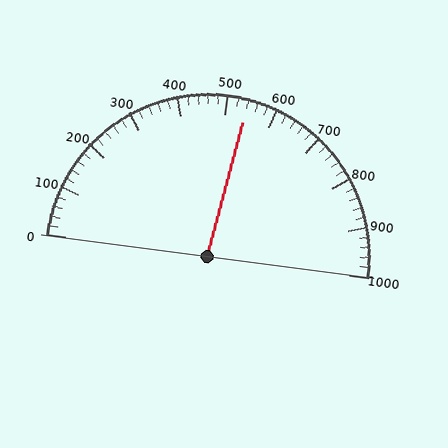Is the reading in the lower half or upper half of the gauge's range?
The reading is in the upper half of the range (0 to 1000).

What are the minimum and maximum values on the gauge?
The gauge ranges from 0 to 1000.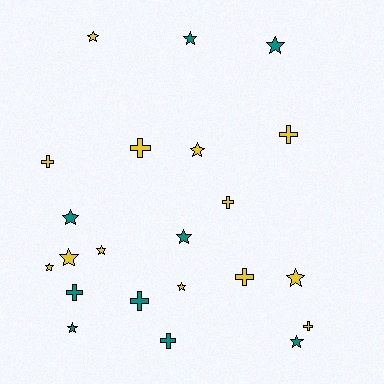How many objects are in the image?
There are 22 objects.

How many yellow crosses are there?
There are 6 yellow crosses.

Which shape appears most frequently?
Star, with 13 objects.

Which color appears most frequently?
Yellow, with 13 objects.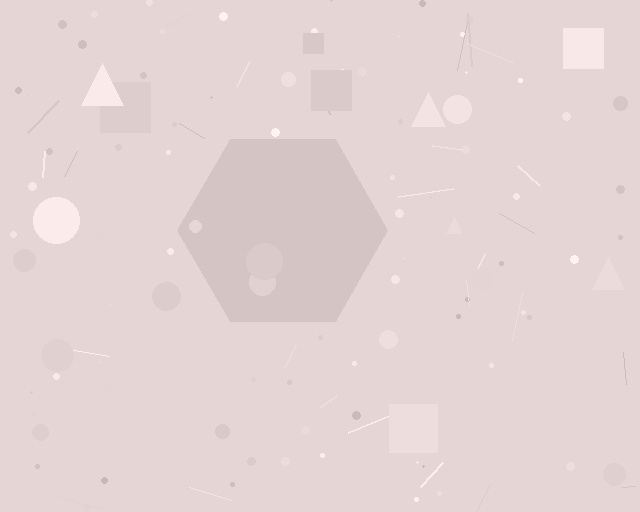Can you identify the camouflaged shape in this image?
The camouflaged shape is a hexagon.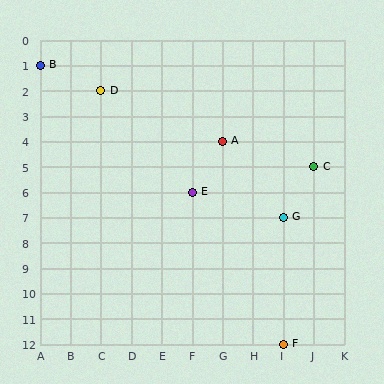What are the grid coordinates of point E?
Point E is at grid coordinates (F, 6).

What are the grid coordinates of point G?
Point G is at grid coordinates (I, 7).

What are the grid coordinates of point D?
Point D is at grid coordinates (C, 2).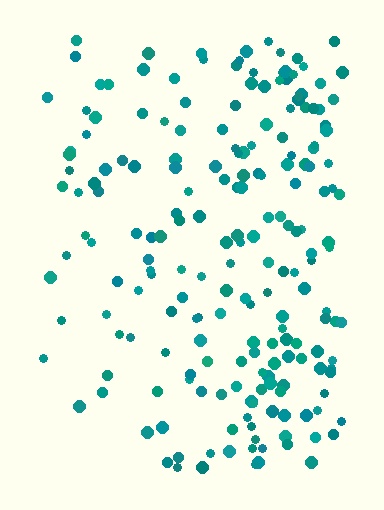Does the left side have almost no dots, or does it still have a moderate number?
Still a moderate number, just noticeably fewer than the right.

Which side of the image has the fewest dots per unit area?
The left.